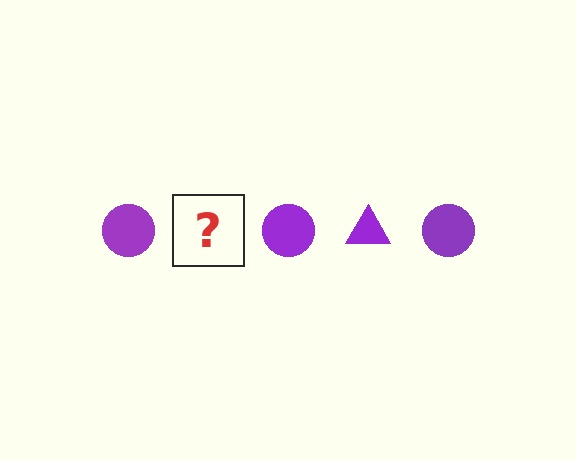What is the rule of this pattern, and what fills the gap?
The rule is that the pattern cycles through circle, triangle shapes in purple. The gap should be filled with a purple triangle.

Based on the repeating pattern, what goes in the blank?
The blank should be a purple triangle.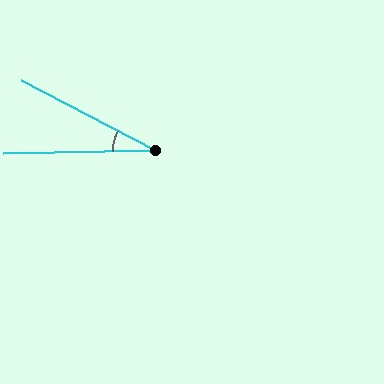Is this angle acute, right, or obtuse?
It is acute.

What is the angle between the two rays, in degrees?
Approximately 29 degrees.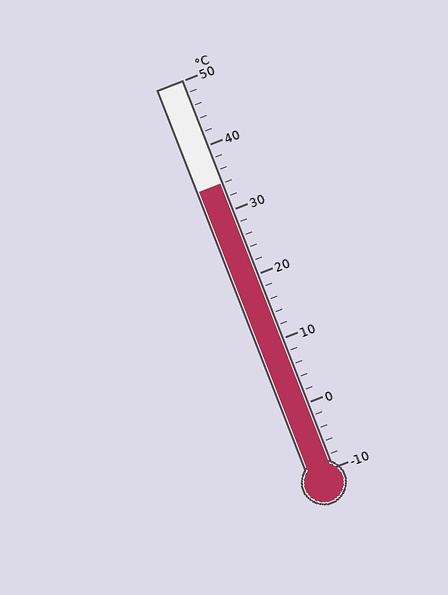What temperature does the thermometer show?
The thermometer shows approximately 34°C.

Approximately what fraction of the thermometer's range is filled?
The thermometer is filled to approximately 75% of its range.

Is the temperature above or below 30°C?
The temperature is above 30°C.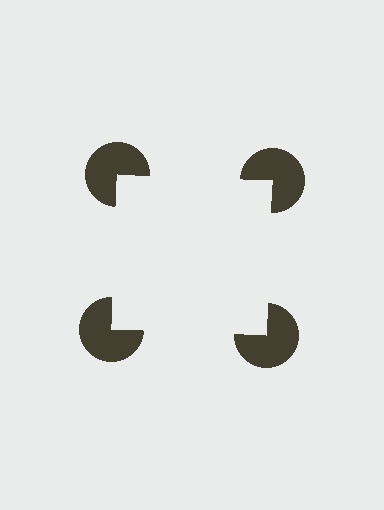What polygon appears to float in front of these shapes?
An illusory square — its edges are inferred from the aligned wedge cuts in the pac-man discs, not physically drawn.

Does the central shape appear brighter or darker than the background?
It typically appears slightly brighter than the background, even though no actual brightness change is drawn.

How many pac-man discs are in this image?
There are 4 — one at each vertex of the illusory square.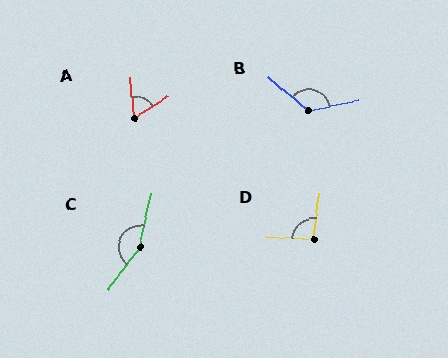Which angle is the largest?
C, at approximately 155 degrees.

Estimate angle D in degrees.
Approximately 94 degrees.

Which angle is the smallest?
A, at approximately 63 degrees.